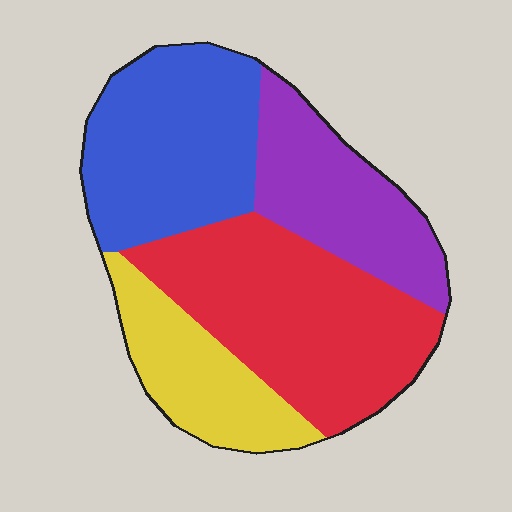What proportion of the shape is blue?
Blue covers 28% of the shape.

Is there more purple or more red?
Red.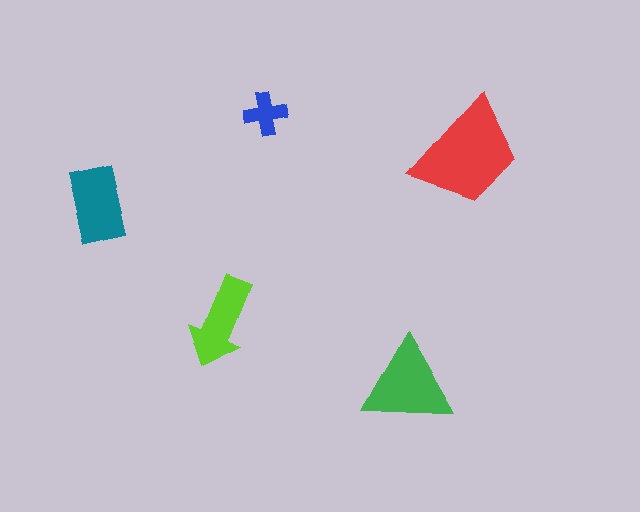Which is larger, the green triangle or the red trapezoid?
The red trapezoid.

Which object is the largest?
The red trapezoid.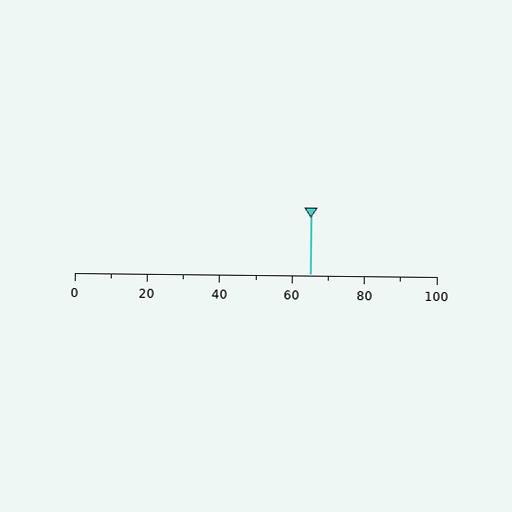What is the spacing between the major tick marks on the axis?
The major ticks are spaced 20 apart.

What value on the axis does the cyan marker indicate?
The marker indicates approximately 65.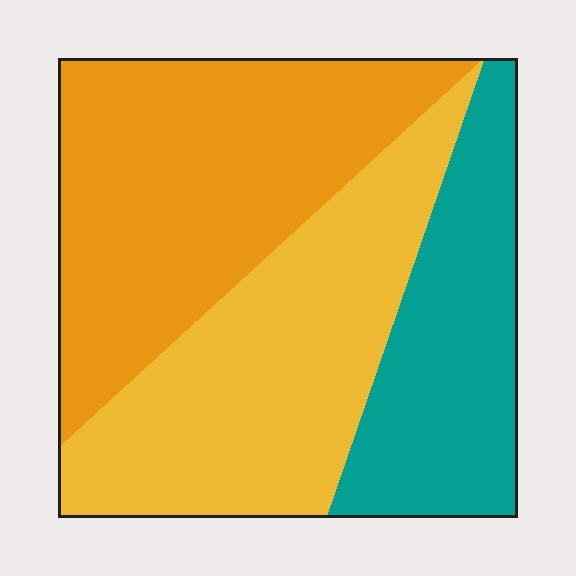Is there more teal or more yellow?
Yellow.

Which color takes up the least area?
Teal, at roughly 25%.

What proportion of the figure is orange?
Orange covers 39% of the figure.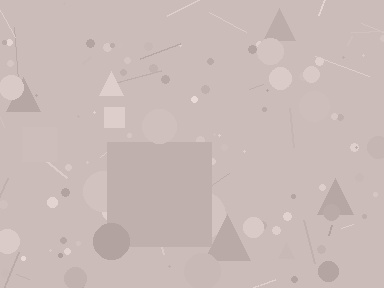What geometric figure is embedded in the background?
A square is embedded in the background.